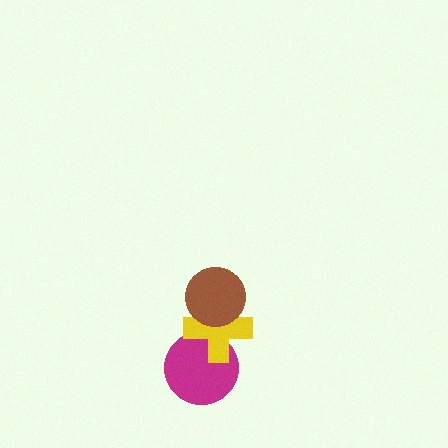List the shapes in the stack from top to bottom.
From top to bottom: the brown circle, the yellow cross, the magenta circle.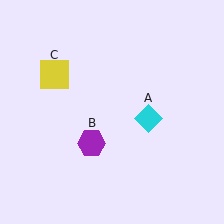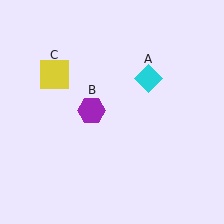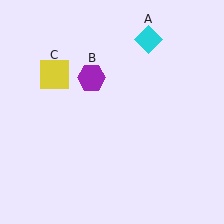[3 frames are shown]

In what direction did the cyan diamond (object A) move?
The cyan diamond (object A) moved up.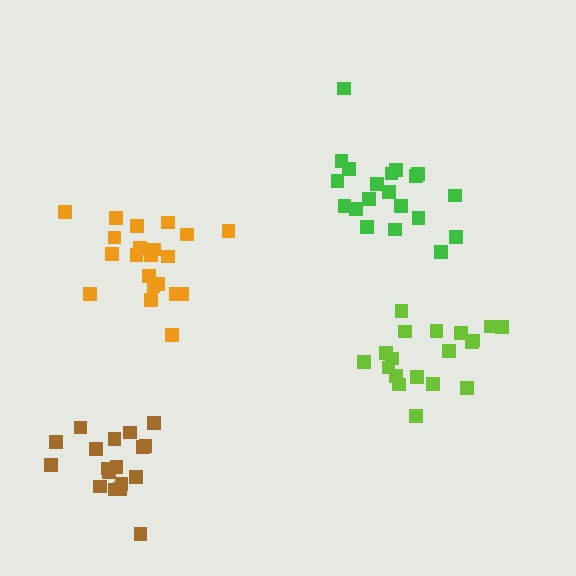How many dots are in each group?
Group 1: 21 dots, Group 2: 19 dots, Group 3: 18 dots, Group 4: 20 dots (78 total).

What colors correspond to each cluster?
The clusters are colored: orange, lime, brown, green.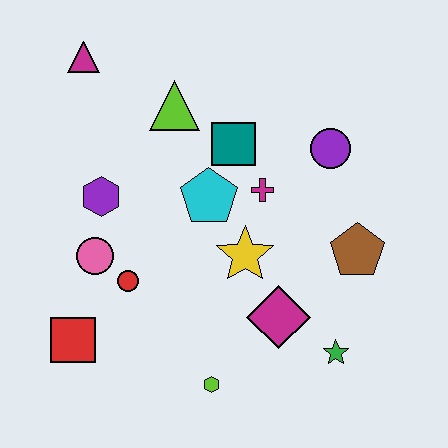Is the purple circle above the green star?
Yes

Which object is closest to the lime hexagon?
The magenta diamond is closest to the lime hexagon.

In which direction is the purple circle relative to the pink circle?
The purple circle is to the right of the pink circle.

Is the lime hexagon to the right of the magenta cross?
No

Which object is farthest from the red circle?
The purple circle is farthest from the red circle.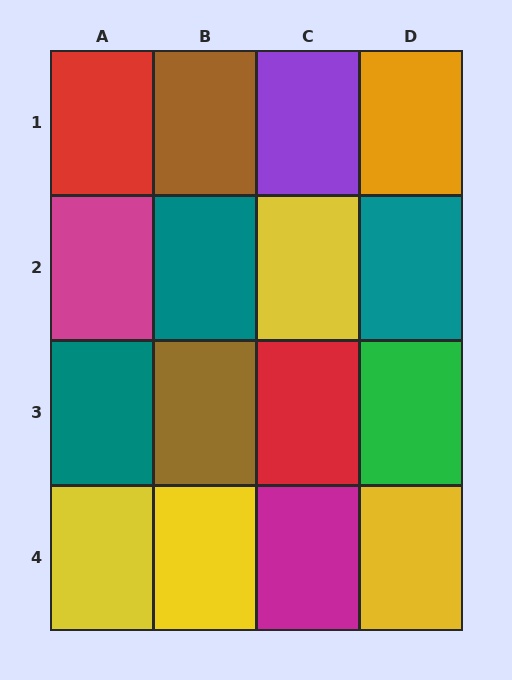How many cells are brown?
2 cells are brown.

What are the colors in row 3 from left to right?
Teal, brown, red, green.